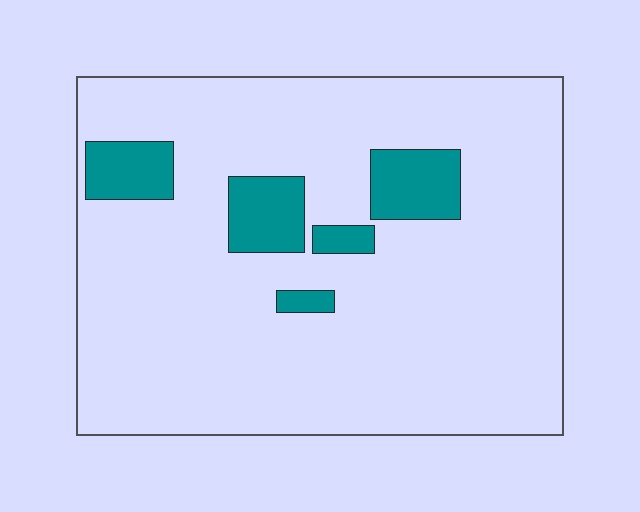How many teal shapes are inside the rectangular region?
5.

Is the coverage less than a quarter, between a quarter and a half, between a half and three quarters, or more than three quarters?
Less than a quarter.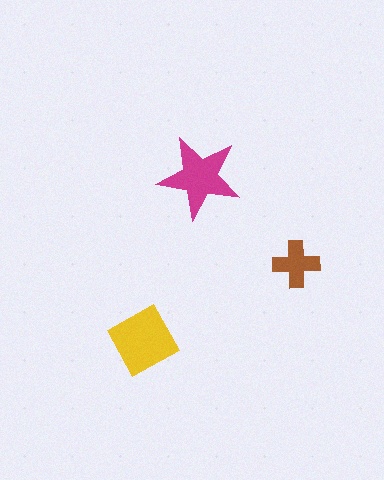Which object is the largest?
The yellow square.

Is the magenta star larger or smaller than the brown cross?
Larger.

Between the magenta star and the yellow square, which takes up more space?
The yellow square.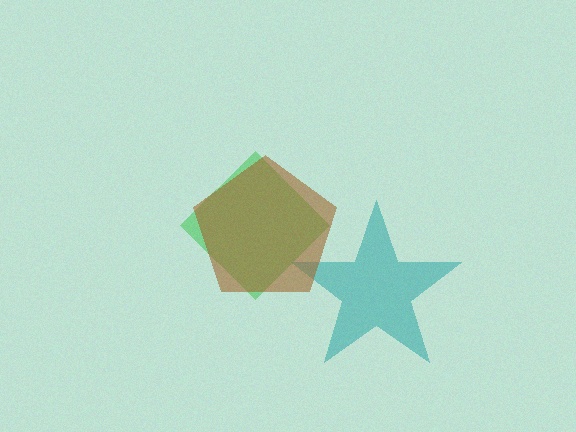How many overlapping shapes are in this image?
There are 3 overlapping shapes in the image.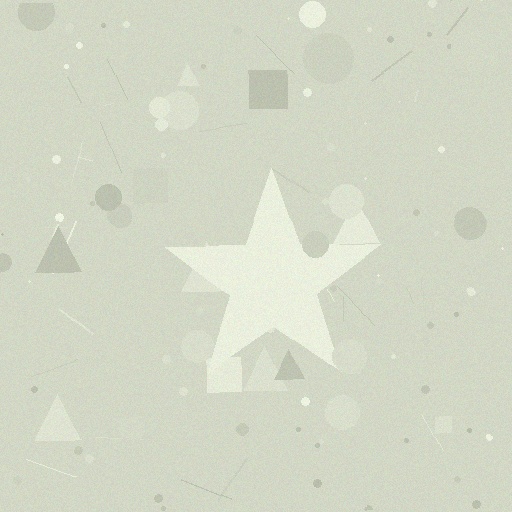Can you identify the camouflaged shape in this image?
The camouflaged shape is a star.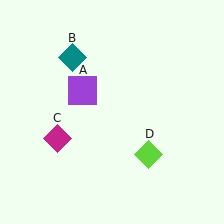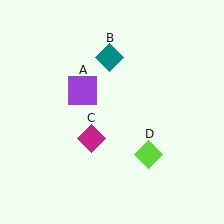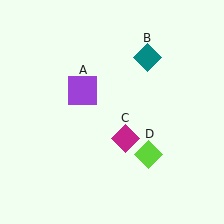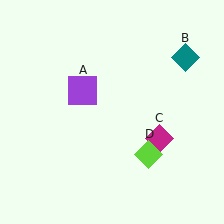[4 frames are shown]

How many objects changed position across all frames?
2 objects changed position: teal diamond (object B), magenta diamond (object C).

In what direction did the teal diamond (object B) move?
The teal diamond (object B) moved right.